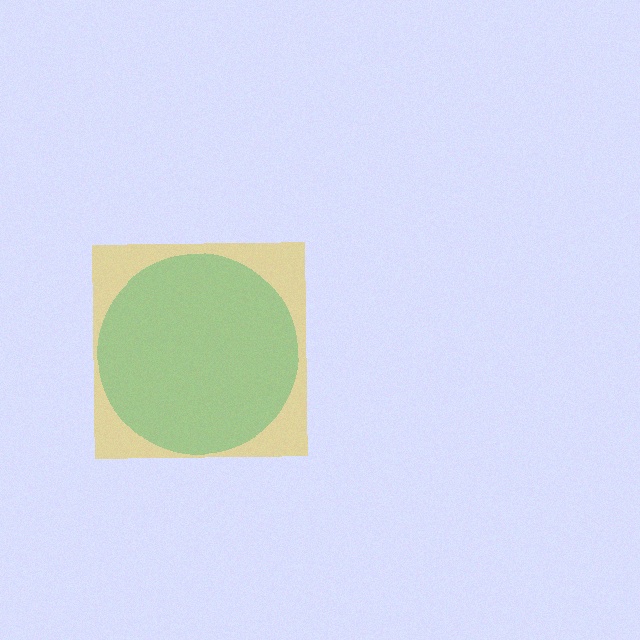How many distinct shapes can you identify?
There are 2 distinct shapes: a cyan circle, a yellow square.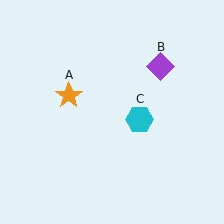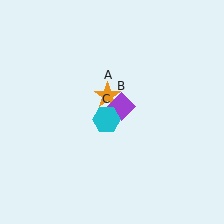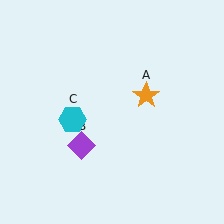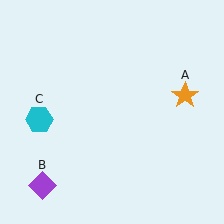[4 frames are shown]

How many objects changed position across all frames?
3 objects changed position: orange star (object A), purple diamond (object B), cyan hexagon (object C).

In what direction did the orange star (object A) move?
The orange star (object A) moved right.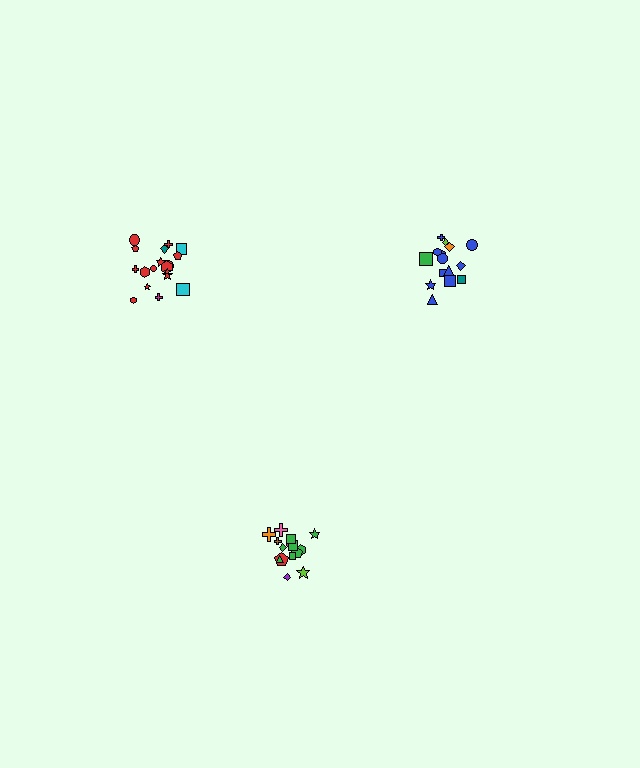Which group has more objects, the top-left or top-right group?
The top-left group.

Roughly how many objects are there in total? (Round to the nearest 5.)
Roughly 50 objects in total.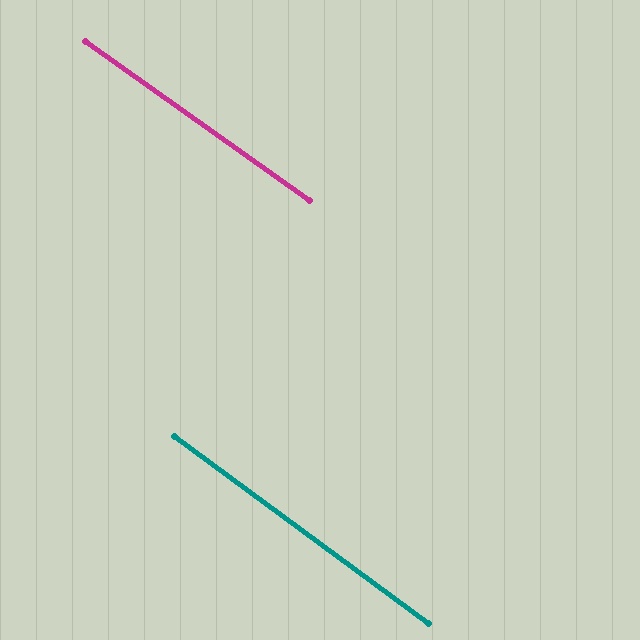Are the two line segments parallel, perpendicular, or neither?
Parallel — their directions differ by only 1.2°.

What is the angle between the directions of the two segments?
Approximately 1 degree.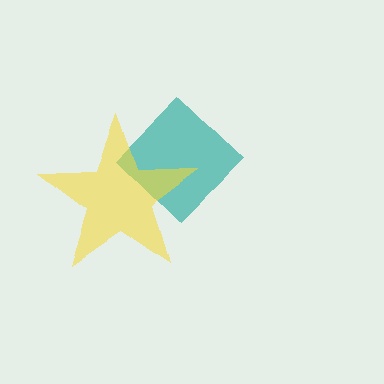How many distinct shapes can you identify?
There are 2 distinct shapes: a teal diamond, a yellow star.